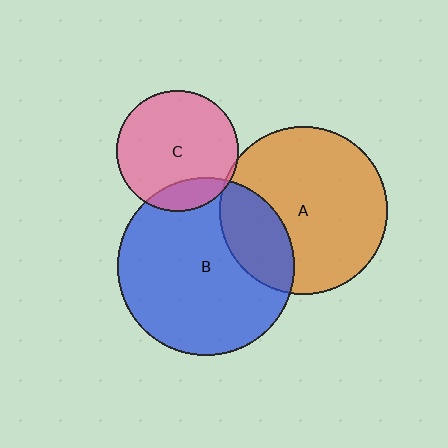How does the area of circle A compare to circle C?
Approximately 1.9 times.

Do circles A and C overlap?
Yes.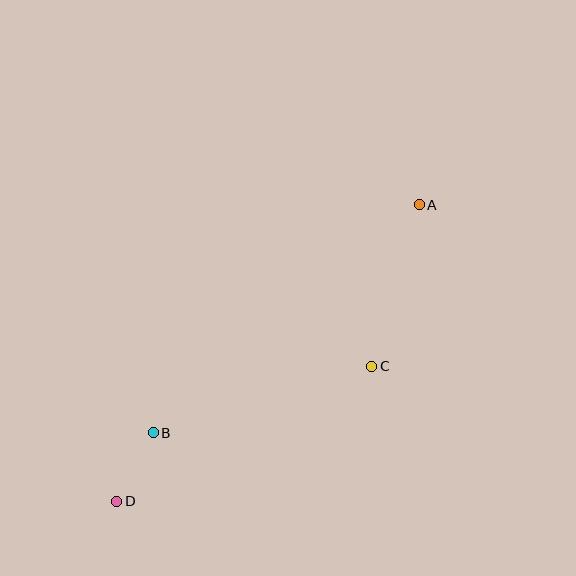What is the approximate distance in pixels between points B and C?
The distance between B and C is approximately 228 pixels.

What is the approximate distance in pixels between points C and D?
The distance between C and D is approximately 288 pixels.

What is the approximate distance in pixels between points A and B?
The distance between A and B is approximately 350 pixels.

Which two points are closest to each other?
Points B and D are closest to each other.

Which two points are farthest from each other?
Points A and D are farthest from each other.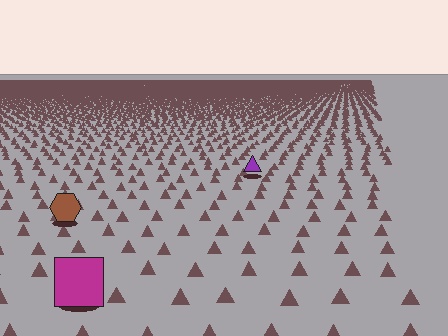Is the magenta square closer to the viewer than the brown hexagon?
Yes. The magenta square is closer — you can tell from the texture gradient: the ground texture is coarser near it.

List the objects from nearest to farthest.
From nearest to farthest: the magenta square, the brown hexagon, the purple triangle.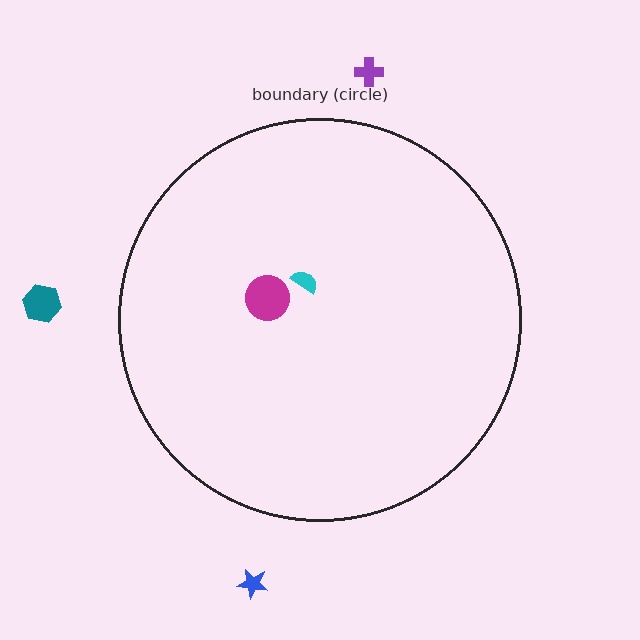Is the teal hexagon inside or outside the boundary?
Outside.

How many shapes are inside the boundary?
2 inside, 3 outside.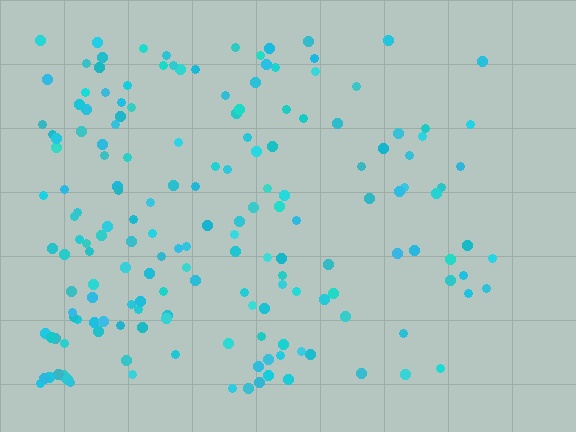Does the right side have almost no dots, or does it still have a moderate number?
Still a moderate number, just noticeably fewer than the left.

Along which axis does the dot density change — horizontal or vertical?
Horizontal.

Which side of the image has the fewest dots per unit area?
The right.